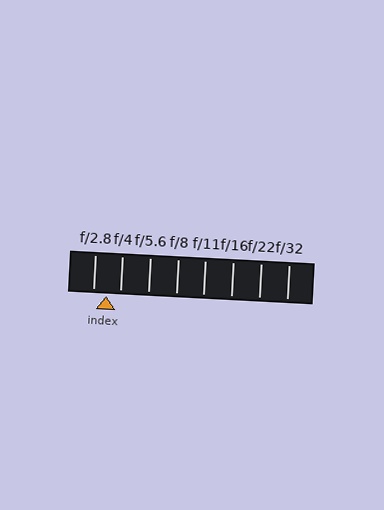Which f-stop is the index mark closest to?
The index mark is closest to f/2.8.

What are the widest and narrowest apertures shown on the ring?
The widest aperture shown is f/2.8 and the narrowest is f/32.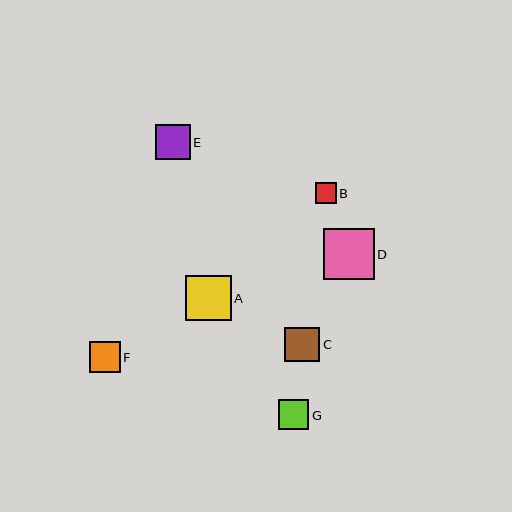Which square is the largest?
Square D is the largest with a size of approximately 51 pixels.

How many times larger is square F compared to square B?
Square F is approximately 1.5 times the size of square B.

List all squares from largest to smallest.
From largest to smallest: D, A, E, C, F, G, B.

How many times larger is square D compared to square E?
Square D is approximately 1.5 times the size of square E.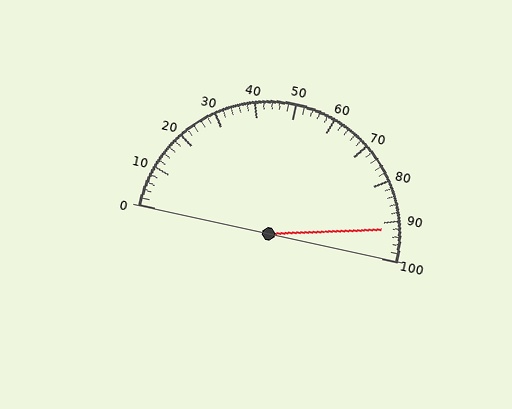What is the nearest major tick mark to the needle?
The nearest major tick mark is 90.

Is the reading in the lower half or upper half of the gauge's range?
The reading is in the upper half of the range (0 to 100).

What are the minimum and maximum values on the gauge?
The gauge ranges from 0 to 100.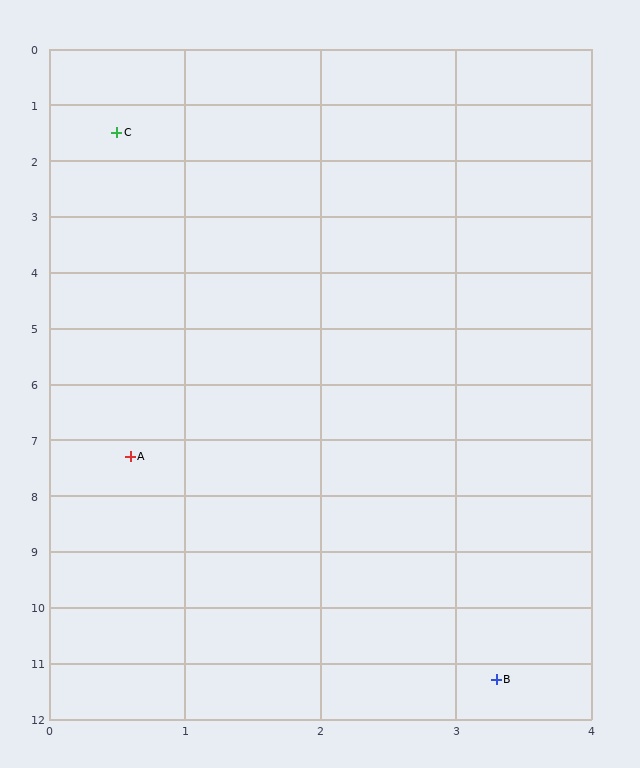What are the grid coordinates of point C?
Point C is at approximately (0.5, 1.5).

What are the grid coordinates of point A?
Point A is at approximately (0.6, 7.3).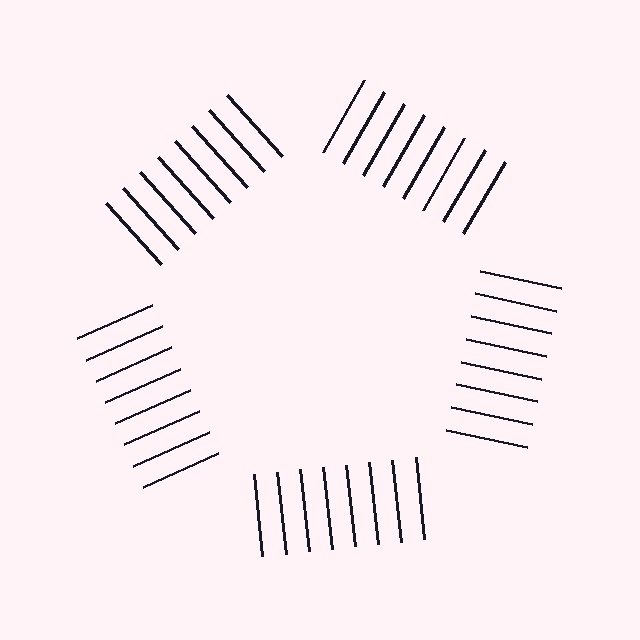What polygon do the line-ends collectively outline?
An illusory pentagon — the line segments terminate on its edges but no continuous stroke is drawn.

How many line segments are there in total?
40 — 8 along each of the 5 edges.